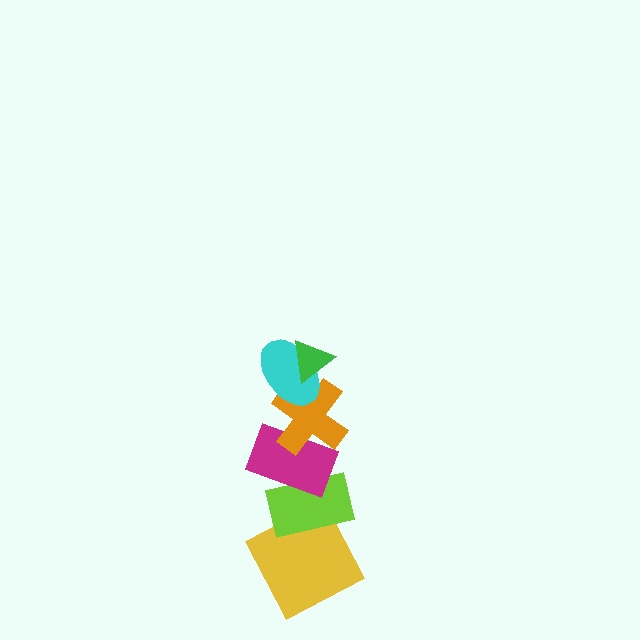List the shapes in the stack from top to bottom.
From top to bottom: the green triangle, the cyan ellipse, the orange cross, the magenta rectangle, the lime rectangle, the yellow square.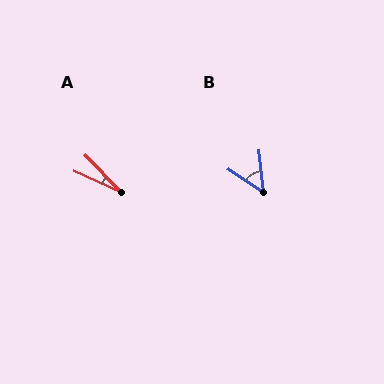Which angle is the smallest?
A, at approximately 22 degrees.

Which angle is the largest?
B, at approximately 51 degrees.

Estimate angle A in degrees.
Approximately 22 degrees.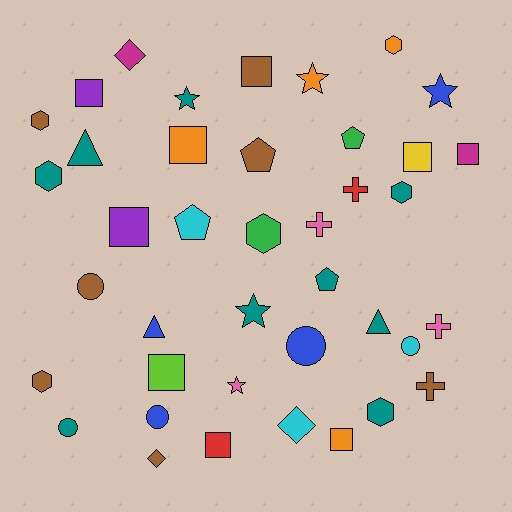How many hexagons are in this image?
There are 7 hexagons.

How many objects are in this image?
There are 40 objects.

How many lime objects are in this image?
There is 1 lime object.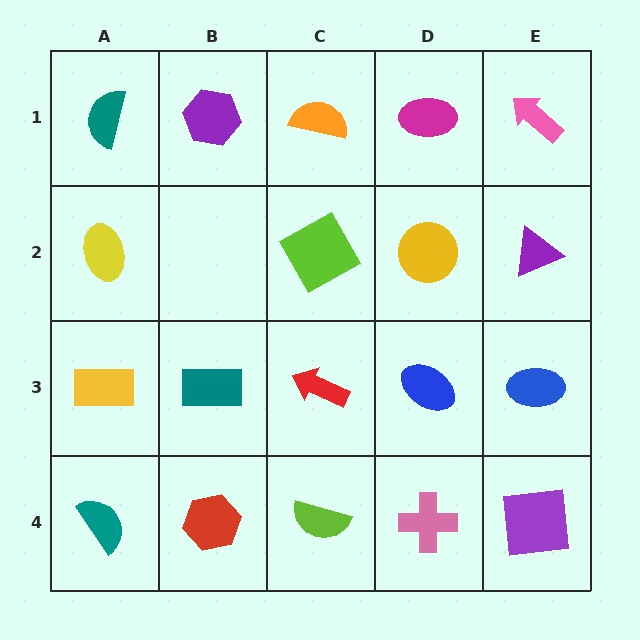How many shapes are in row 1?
5 shapes.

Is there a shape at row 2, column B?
No, that cell is empty.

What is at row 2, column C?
A lime square.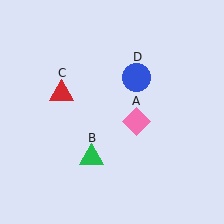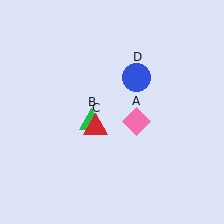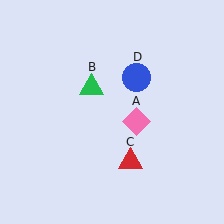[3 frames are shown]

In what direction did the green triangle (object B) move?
The green triangle (object B) moved up.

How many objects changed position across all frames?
2 objects changed position: green triangle (object B), red triangle (object C).